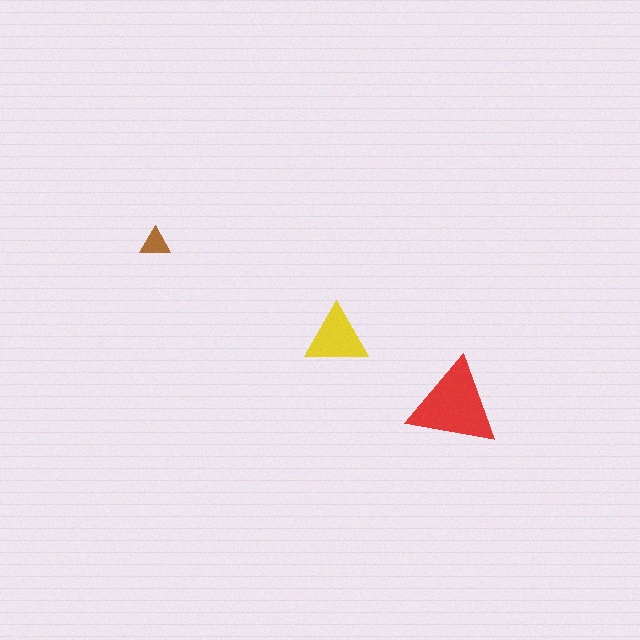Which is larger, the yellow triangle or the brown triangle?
The yellow one.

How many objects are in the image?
There are 3 objects in the image.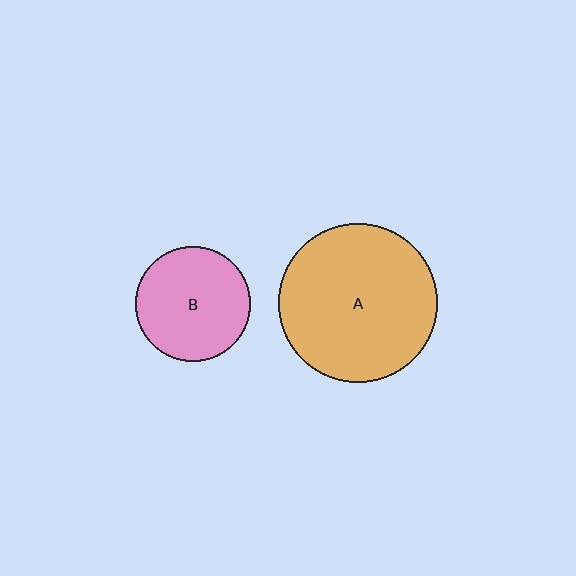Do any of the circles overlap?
No, none of the circles overlap.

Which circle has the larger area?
Circle A (orange).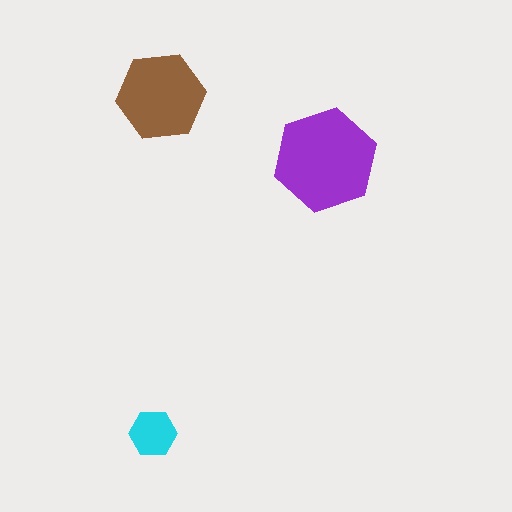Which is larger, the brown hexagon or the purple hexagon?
The purple one.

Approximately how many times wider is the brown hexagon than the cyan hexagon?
About 2 times wider.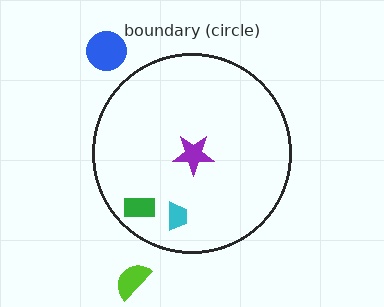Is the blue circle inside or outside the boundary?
Outside.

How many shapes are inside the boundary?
3 inside, 2 outside.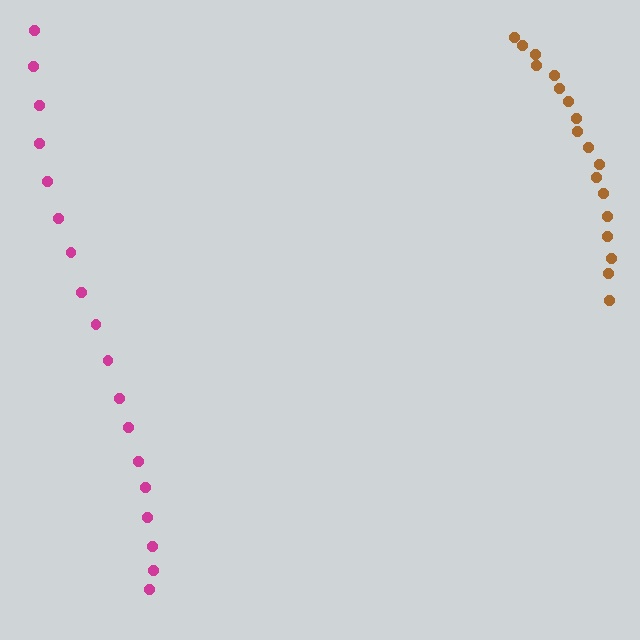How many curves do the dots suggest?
There are 2 distinct paths.